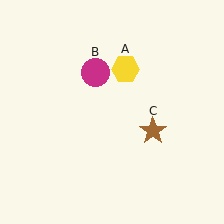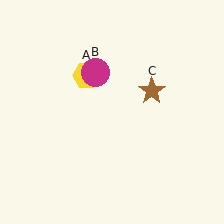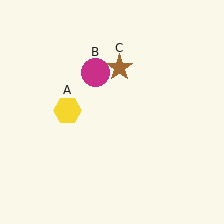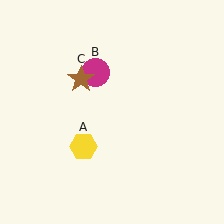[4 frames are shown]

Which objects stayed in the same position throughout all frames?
Magenta circle (object B) remained stationary.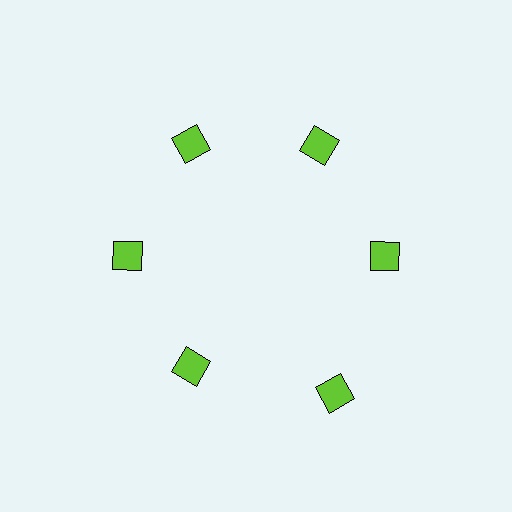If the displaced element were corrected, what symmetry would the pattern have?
It would have 6-fold rotational symmetry — the pattern would map onto itself every 60 degrees.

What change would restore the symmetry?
The symmetry would be restored by moving it inward, back onto the ring so that all 6 squares sit at equal angles and equal distance from the center.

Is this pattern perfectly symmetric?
No. The 6 lime squares are arranged in a ring, but one element near the 5 o'clock position is pushed outward from the center, breaking the 6-fold rotational symmetry.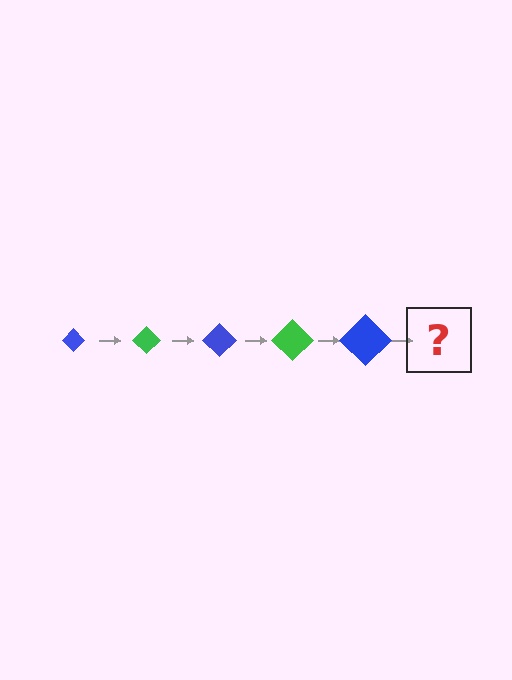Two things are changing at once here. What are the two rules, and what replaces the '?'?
The two rules are that the diamond grows larger each step and the color cycles through blue and green. The '?' should be a green diamond, larger than the previous one.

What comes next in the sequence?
The next element should be a green diamond, larger than the previous one.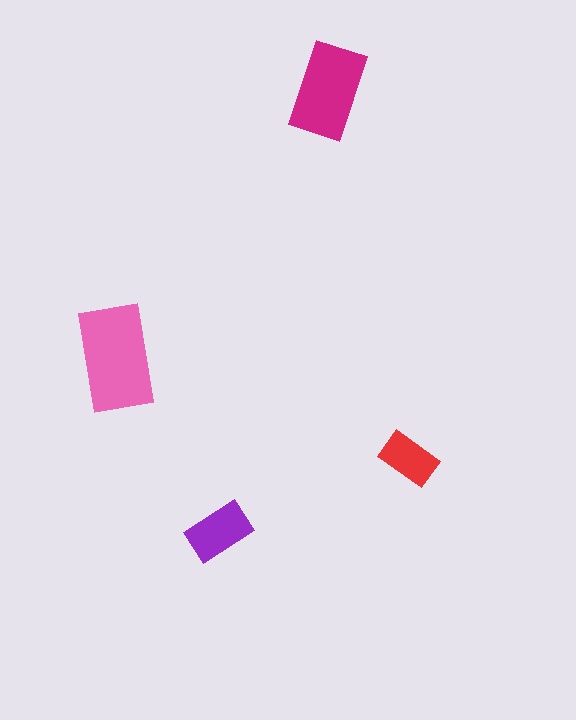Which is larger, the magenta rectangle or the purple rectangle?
The magenta one.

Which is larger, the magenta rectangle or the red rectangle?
The magenta one.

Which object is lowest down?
The purple rectangle is bottommost.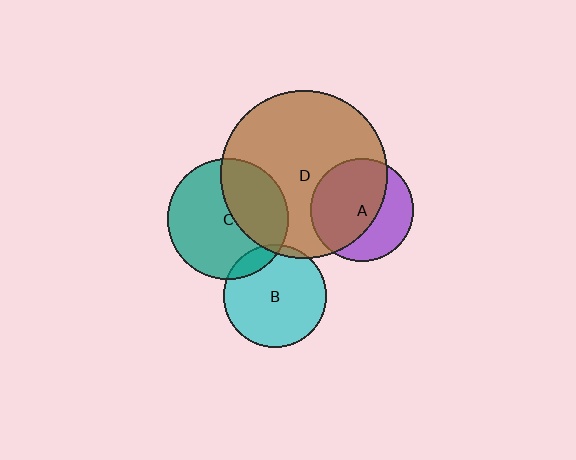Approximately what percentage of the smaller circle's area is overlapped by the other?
Approximately 5%.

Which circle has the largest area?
Circle D (brown).